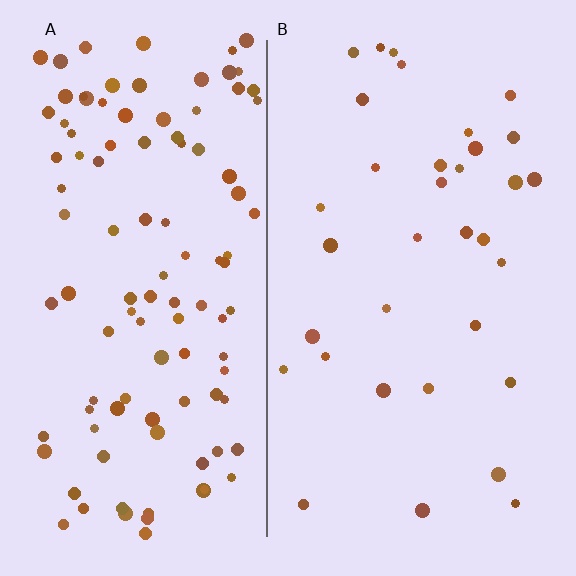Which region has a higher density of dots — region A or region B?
A (the left).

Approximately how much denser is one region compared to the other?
Approximately 3.2× — region A over region B.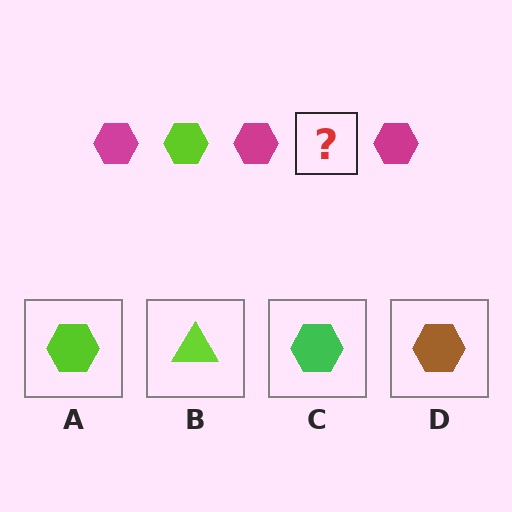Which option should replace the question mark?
Option A.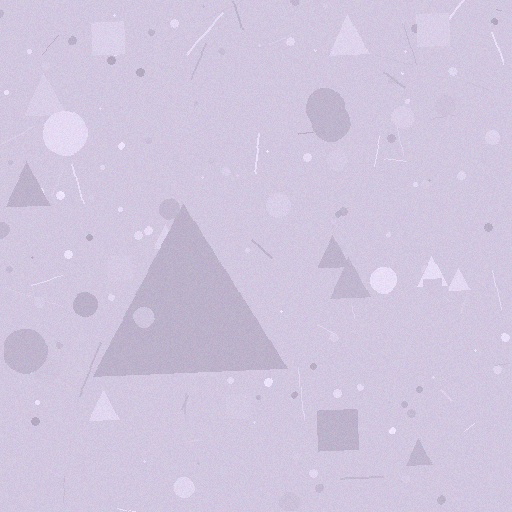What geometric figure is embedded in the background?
A triangle is embedded in the background.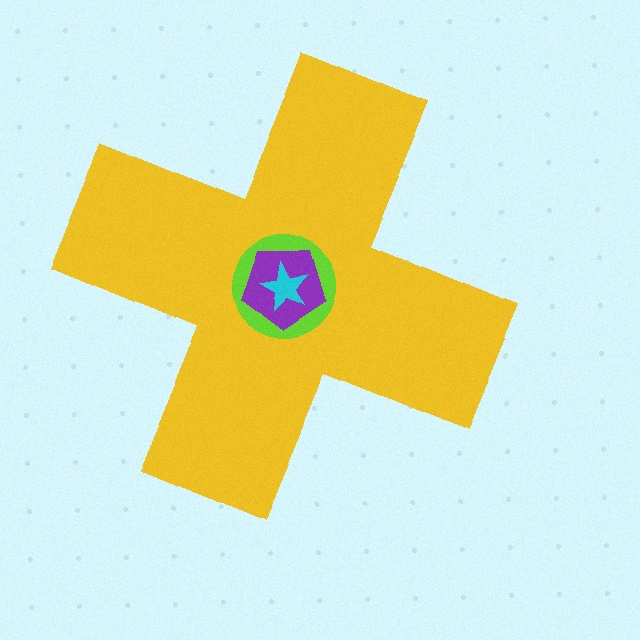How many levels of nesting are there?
4.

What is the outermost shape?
The yellow cross.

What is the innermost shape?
The cyan star.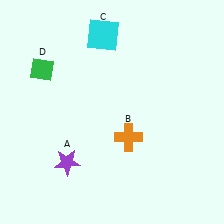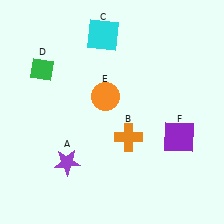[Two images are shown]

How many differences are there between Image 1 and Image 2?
There are 2 differences between the two images.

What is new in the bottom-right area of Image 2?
A purple square (F) was added in the bottom-right area of Image 2.